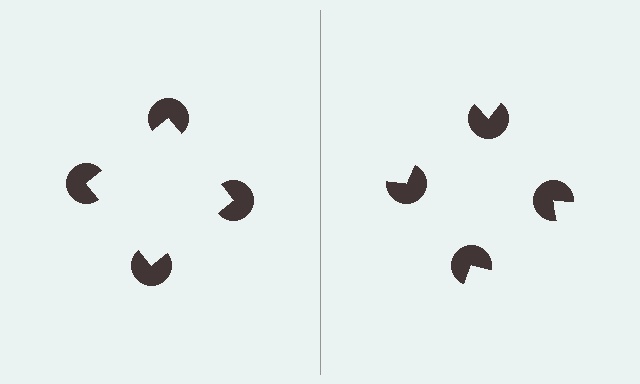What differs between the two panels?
The pac-man discs are positioned identically on both sides; only the wedge orientations differ. On the left they align to a square; on the right they are misaligned.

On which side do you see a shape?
An illusory square appears on the left side. On the right side the wedge cuts are rotated, so no coherent shape forms.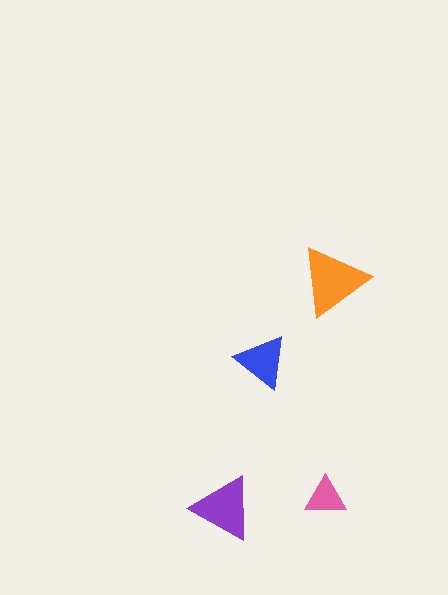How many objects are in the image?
There are 4 objects in the image.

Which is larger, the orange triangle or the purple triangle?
The orange one.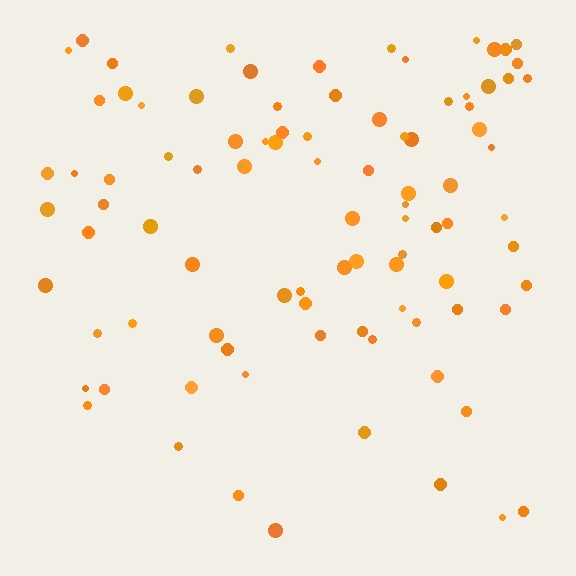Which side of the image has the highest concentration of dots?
The top.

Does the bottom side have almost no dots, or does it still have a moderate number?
Still a moderate number, just noticeably fewer than the top.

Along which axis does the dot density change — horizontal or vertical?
Vertical.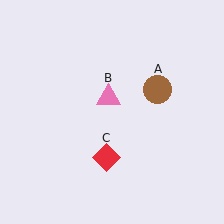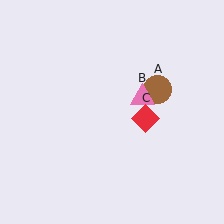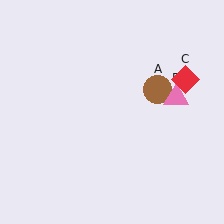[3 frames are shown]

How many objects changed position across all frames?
2 objects changed position: pink triangle (object B), red diamond (object C).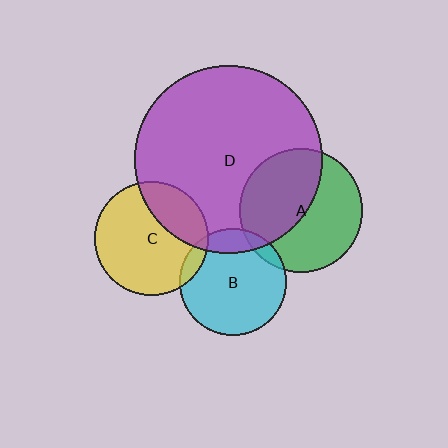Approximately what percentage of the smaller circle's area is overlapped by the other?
Approximately 25%.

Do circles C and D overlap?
Yes.